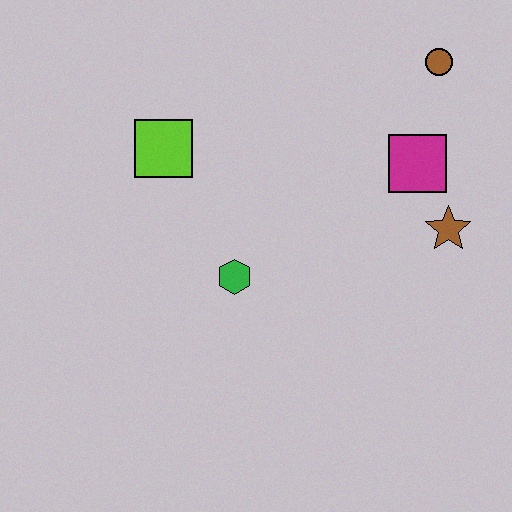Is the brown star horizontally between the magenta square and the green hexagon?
No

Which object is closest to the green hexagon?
The lime square is closest to the green hexagon.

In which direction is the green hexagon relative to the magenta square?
The green hexagon is to the left of the magenta square.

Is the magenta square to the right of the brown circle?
No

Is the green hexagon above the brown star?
No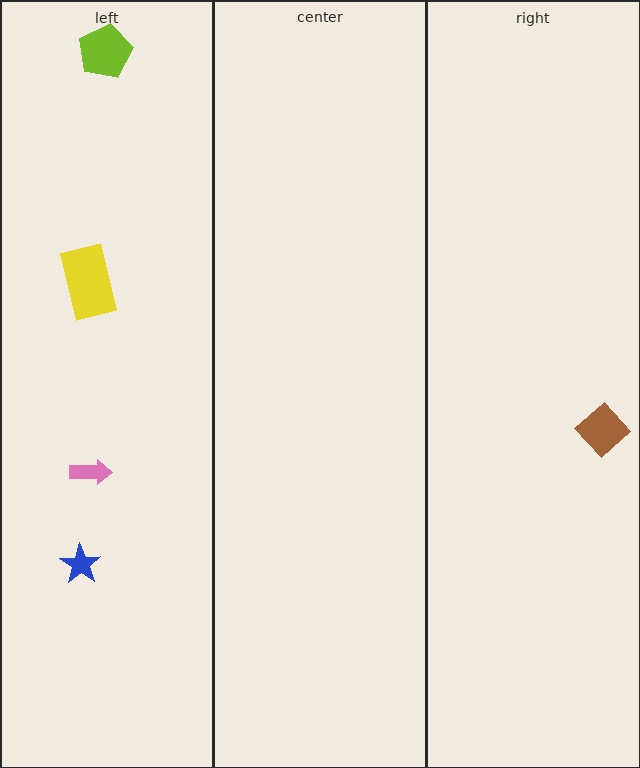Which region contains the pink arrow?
The left region.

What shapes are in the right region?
The brown diamond.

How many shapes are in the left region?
4.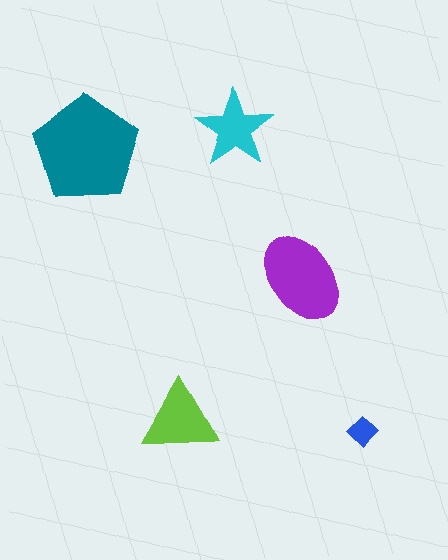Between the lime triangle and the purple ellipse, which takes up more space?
The purple ellipse.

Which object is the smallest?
The blue diamond.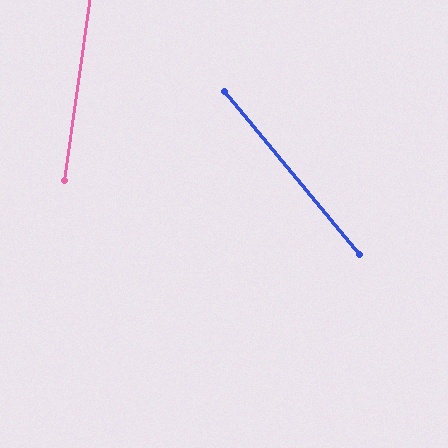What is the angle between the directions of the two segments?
Approximately 48 degrees.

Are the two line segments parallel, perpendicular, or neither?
Neither parallel nor perpendicular — they differ by about 48°.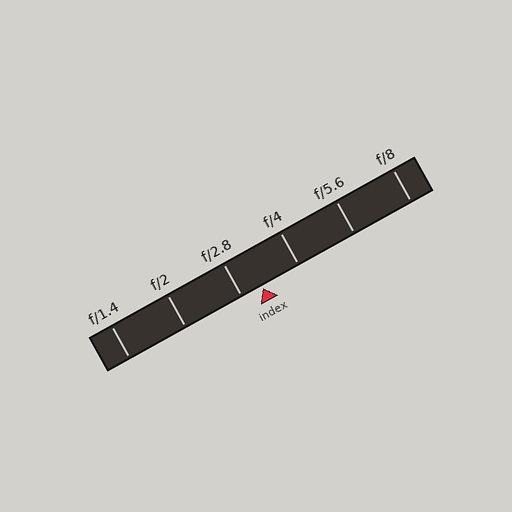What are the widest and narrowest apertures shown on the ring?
The widest aperture shown is f/1.4 and the narrowest is f/8.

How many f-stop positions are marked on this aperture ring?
There are 6 f-stop positions marked.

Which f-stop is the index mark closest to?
The index mark is closest to f/2.8.